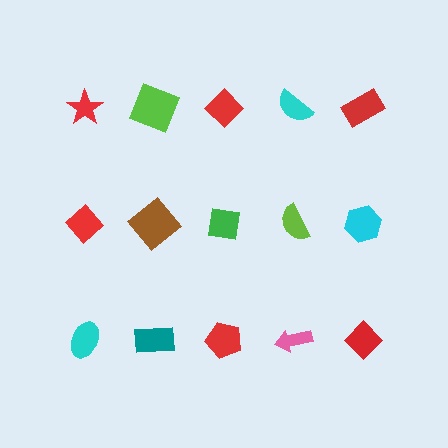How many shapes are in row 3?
5 shapes.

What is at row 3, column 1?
A cyan ellipse.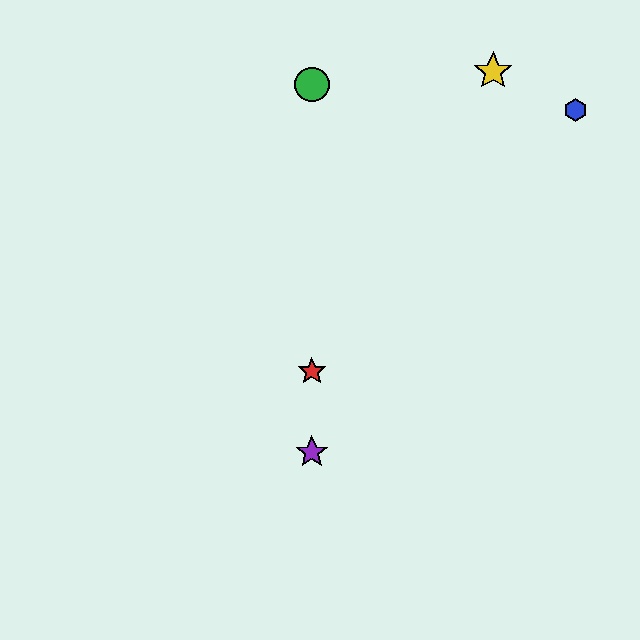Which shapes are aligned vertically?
The red star, the green circle, the purple star are aligned vertically.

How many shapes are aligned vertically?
3 shapes (the red star, the green circle, the purple star) are aligned vertically.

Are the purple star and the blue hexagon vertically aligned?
No, the purple star is at x≈312 and the blue hexagon is at x≈576.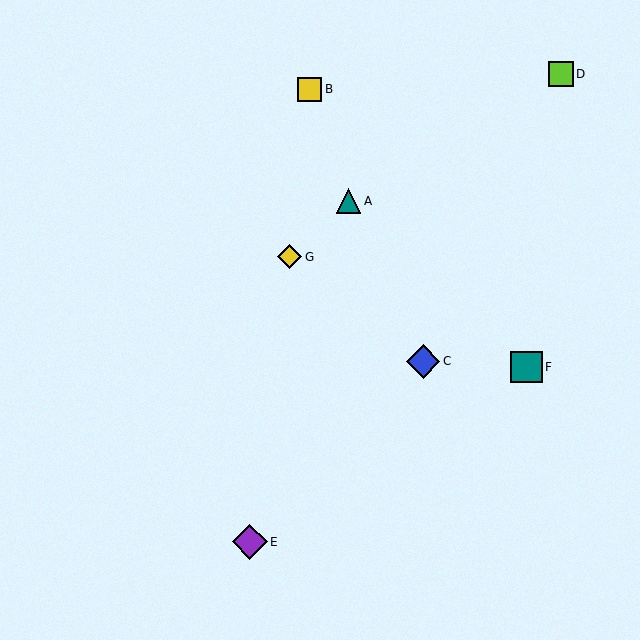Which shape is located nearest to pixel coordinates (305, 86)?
The yellow square (labeled B) at (310, 89) is nearest to that location.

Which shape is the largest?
The purple diamond (labeled E) is the largest.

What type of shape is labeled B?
Shape B is a yellow square.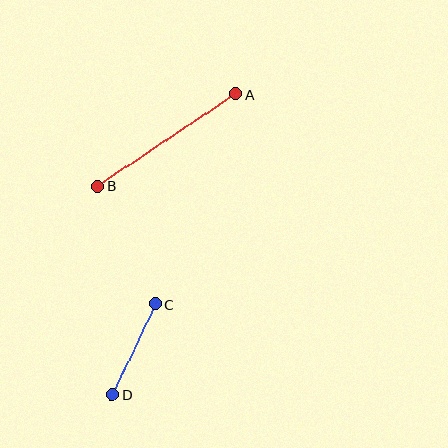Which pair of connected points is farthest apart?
Points A and B are farthest apart.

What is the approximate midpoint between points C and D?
The midpoint is at approximately (134, 349) pixels.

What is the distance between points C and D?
The distance is approximately 100 pixels.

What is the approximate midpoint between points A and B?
The midpoint is at approximately (167, 140) pixels.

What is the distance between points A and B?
The distance is approximately 166 pixels.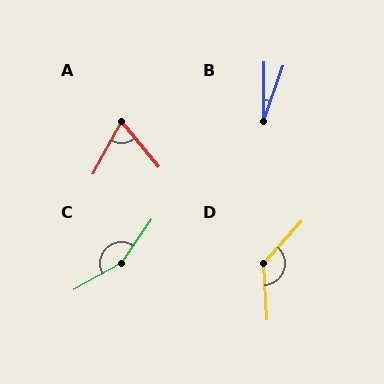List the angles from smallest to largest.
B (18°), A (68°), D (134°), C (153°).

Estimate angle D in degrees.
Approximately 134 degrees.